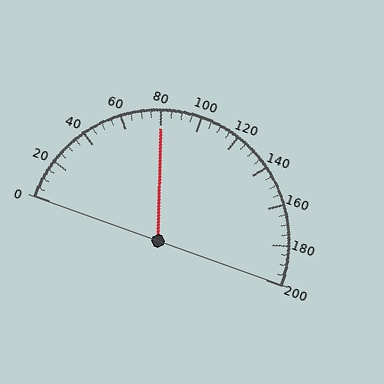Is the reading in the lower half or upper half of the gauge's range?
The reading is in the lower half of the range (0 to 200).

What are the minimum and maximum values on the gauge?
The gauge ranges from 0 to 200.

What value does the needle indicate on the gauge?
The needle indicates approximately 80.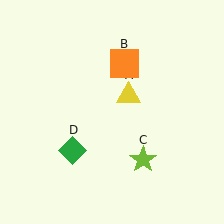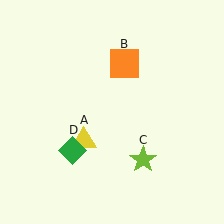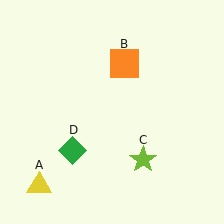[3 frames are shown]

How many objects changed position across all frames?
1 object changed position: yellow triangle (object A).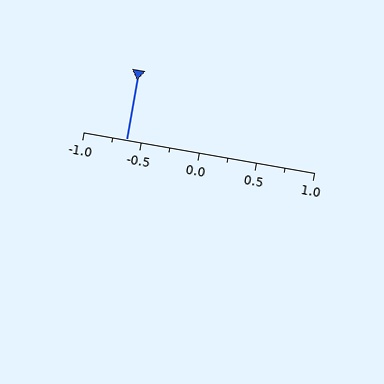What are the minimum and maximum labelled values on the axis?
The axis runs from -1.0 to 1.0.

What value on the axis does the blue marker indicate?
The marker indicates approximately -0.62.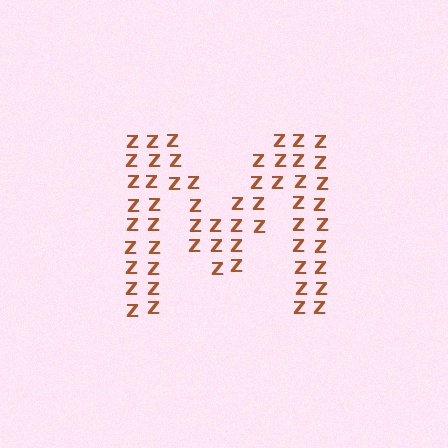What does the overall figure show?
The overall figure shows the letter M.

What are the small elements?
The small elements are letter Z's.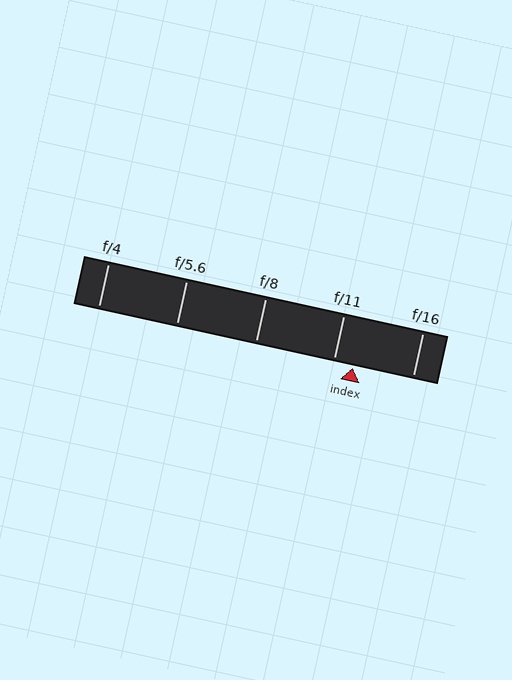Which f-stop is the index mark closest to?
The index mark is closest to f/11.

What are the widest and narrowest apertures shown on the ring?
The widest aperture shown is f/4 and the narrowest is f/16.